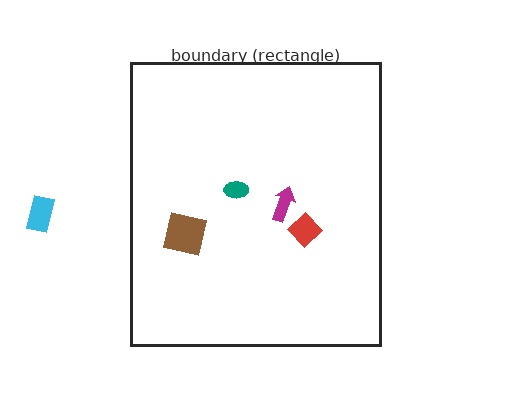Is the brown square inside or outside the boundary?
Inside.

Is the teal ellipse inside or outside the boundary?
Inside.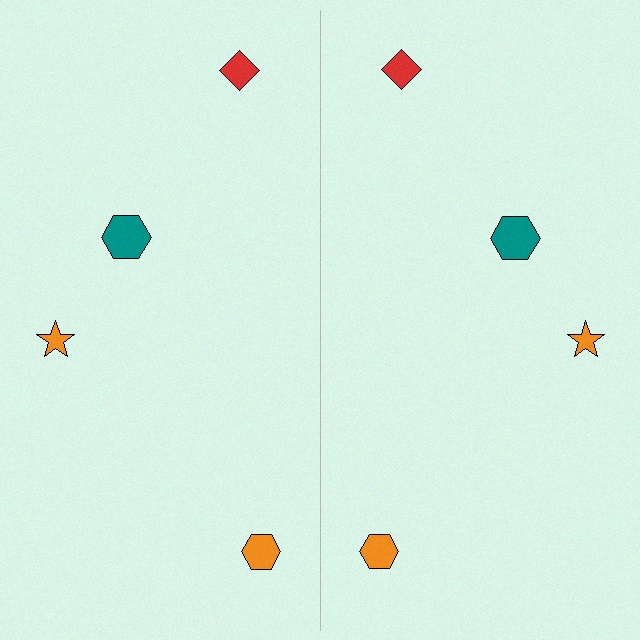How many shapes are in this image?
There are 8 shapes in this image.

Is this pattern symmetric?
Yes, this pattern has bilateral (reflection) symmetry.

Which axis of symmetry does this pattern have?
The pattern has a vertical axis of symmetry running through the center of the image.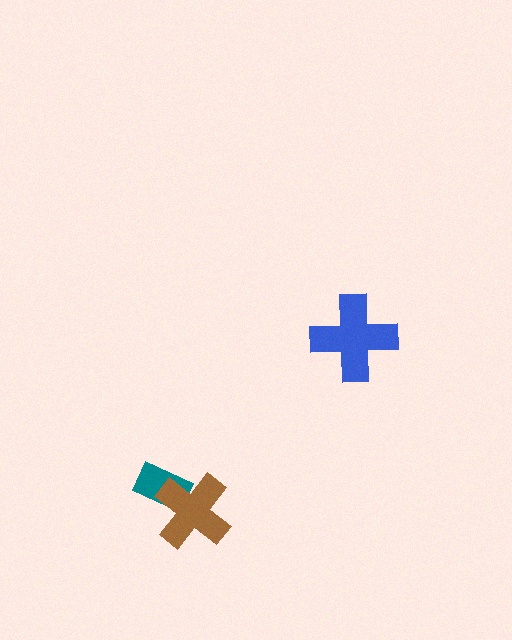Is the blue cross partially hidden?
No, no other shape covers it.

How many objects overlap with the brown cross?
1 object overlaps with the brown cross.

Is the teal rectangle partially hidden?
Yes, it is partially covered by another shape.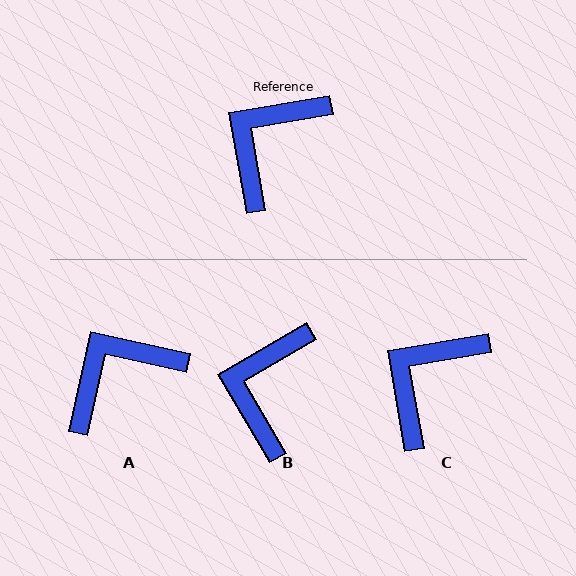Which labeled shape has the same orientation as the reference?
C.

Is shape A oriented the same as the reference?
No, it is off by about 22 degrees.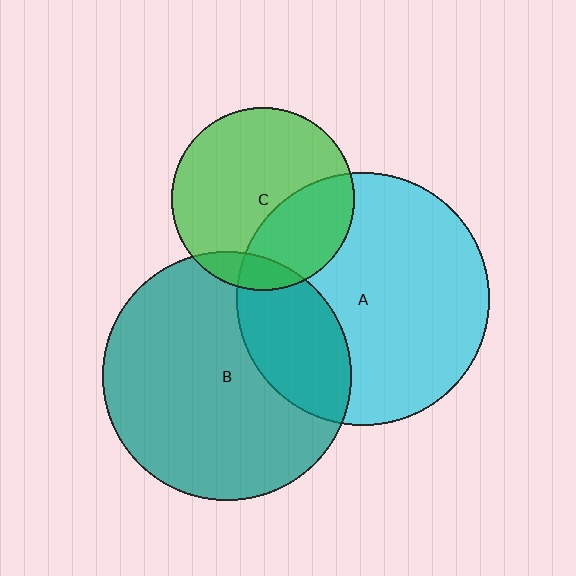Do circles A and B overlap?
Yes.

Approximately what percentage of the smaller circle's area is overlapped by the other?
Approximately 25%.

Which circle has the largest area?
Circle A (cyan).